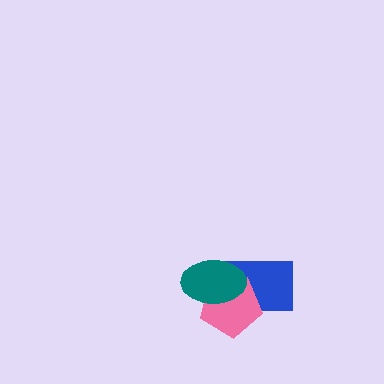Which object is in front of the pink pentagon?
The teal ellipse is in front of the pink pentagon.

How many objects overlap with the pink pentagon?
2 objects overlap with the pink pentagon.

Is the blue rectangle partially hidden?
Yes, it is partially covered by another shape.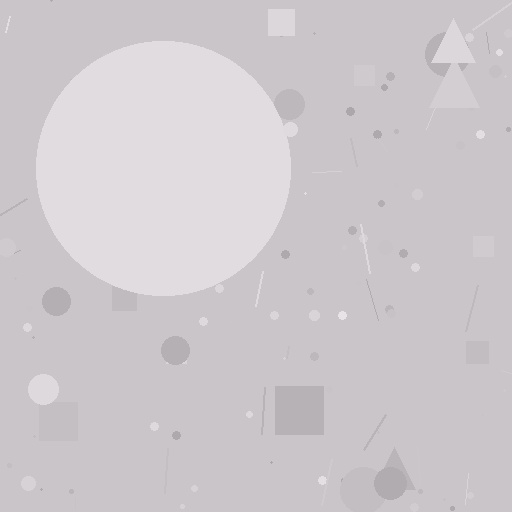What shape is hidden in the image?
A circle is hidden in the image.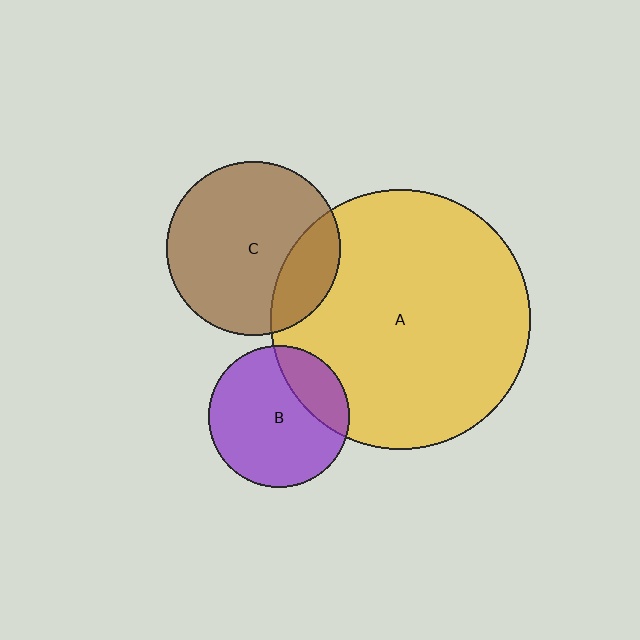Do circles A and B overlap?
Yes.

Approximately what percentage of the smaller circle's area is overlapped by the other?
Approximately 25%.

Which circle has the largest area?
Circle A (yellow).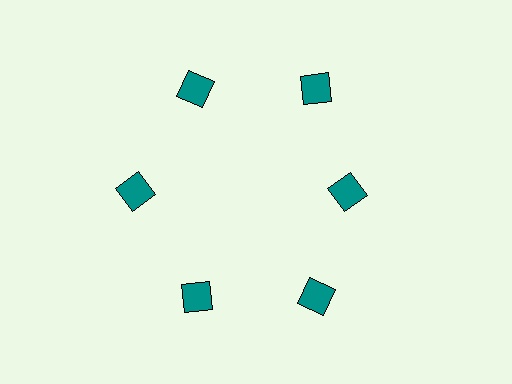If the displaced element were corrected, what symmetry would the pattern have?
It would have 6-fold rotational symmetry — the pattern would map onto itself every 60 degrees.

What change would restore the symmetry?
The symmetry would be restored by moving it outward, back onto the ring so that all 6 squares sit at equal angles and equal distance from the center.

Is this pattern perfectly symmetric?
No. The 6 teal squares are arranged in a ring, but one element near the 3 o'clock position is pulled inward toward the center, breaking the 6-fold rotational symmetry.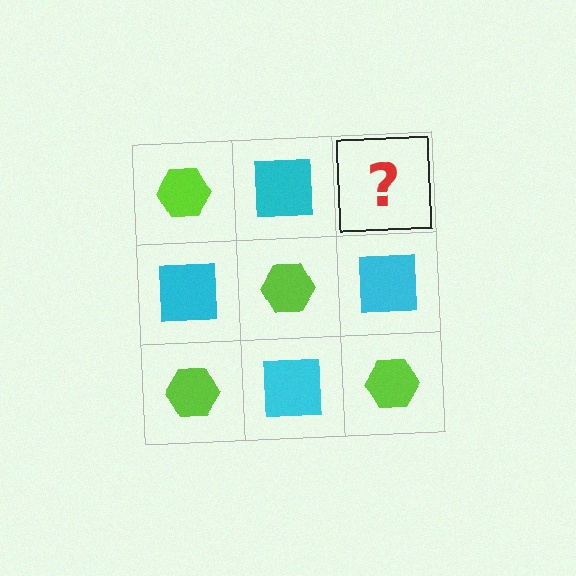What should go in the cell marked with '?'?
The missing cell should contain a lime hexagon.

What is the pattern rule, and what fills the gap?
The rule is that it alternates lime hexagon and cyan square in a checkerboard pattern. The gap should be filled with a lime hexagon.